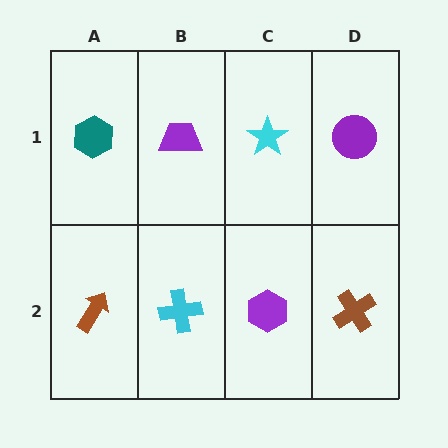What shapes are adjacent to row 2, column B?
A purple trapezoid (row 1, column B), a brown arrow (row 2, column A), a purple hexagon (row 2, column C).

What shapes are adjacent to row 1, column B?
A cyan cross (row 2, column B), a teal hexagon (row 1, column A), a cyan star (row 1, column C).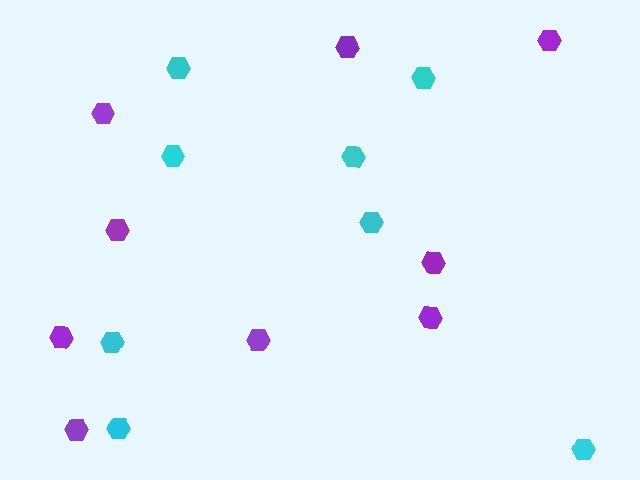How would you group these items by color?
There are 2 groups: one group of purple hexagons (9) and one group of cyan hexagons (8).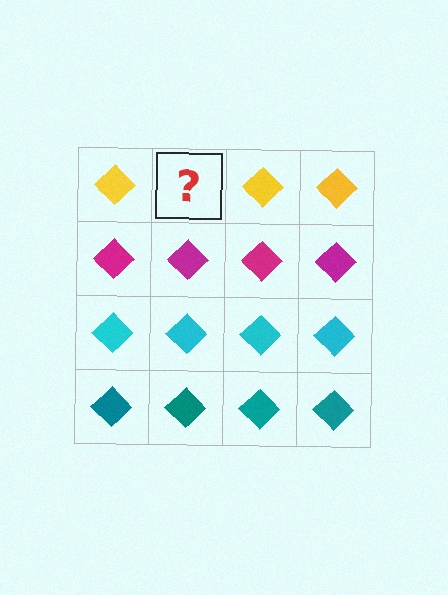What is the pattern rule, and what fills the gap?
The rule is that each row has a consistent color. The gap should be filled with a yellow diamond.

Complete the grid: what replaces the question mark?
The question mark should be replaced with a yellow diamond.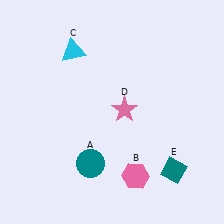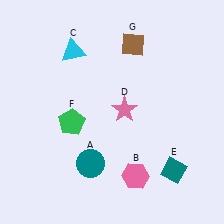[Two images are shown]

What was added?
A green pentagon (F), a brown diamond (G) were added in Image 2.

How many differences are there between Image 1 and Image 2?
There are 2 differences between the two images.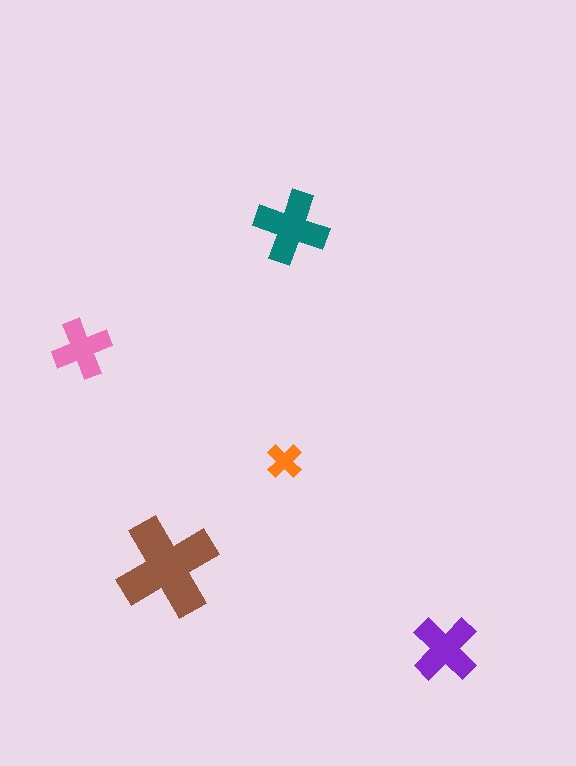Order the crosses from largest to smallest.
the brown one, the teal one, the purple one, the pink one, the orange one.